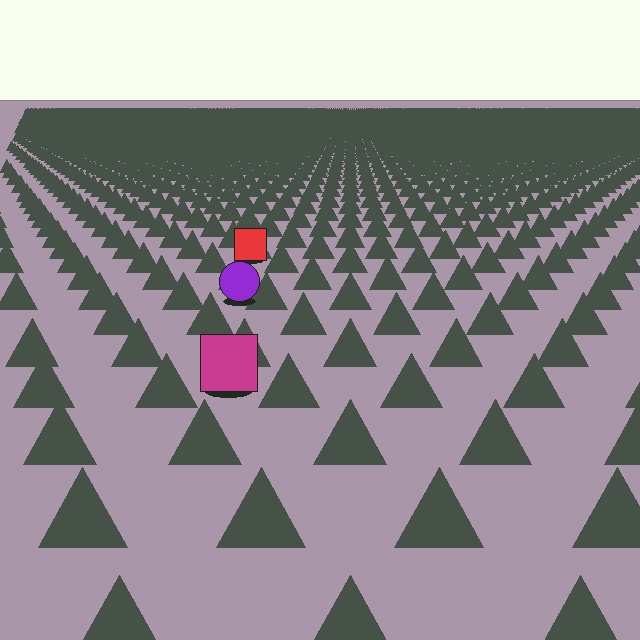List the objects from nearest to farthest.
From nearest to farthest: the magenta square, the purple circle, the red square.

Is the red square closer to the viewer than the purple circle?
No. The purple circle is closer — you can tell from the texture gradient: the ground texture is coarser near it.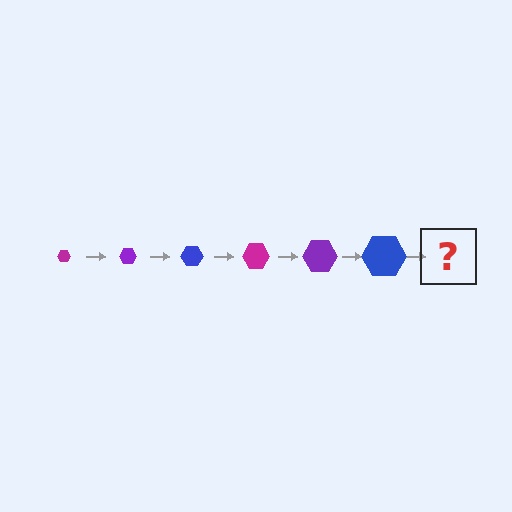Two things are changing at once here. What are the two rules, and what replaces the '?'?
The two rules are that the hexagon grows larger each step and the color cycles through magenta, purple, and blue. The '?' should be a magenta hexagon, larger than the previous one.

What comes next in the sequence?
The next element should be a magenta hexagon, larger than the previous one.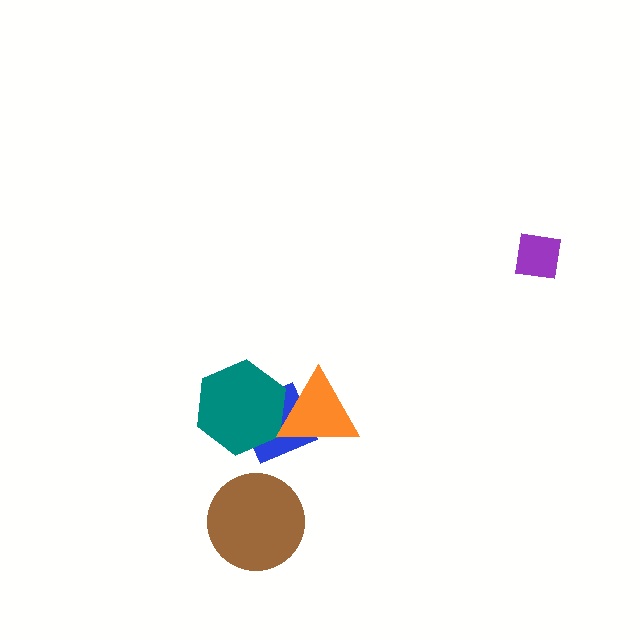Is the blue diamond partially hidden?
Yes, it is partially covered by another shape.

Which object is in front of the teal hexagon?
The orange triangle is in front of the teal hexagon.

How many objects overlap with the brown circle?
0 objects overlap with the brown circle.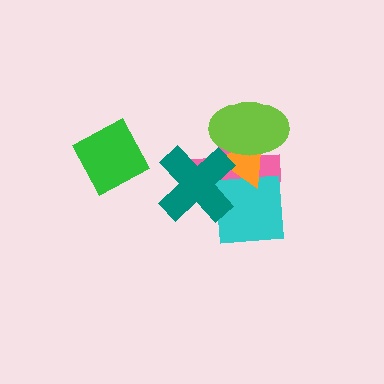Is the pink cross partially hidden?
Yes, it is partially covered by another shape.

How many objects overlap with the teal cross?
3 objects overlap with the teal cross.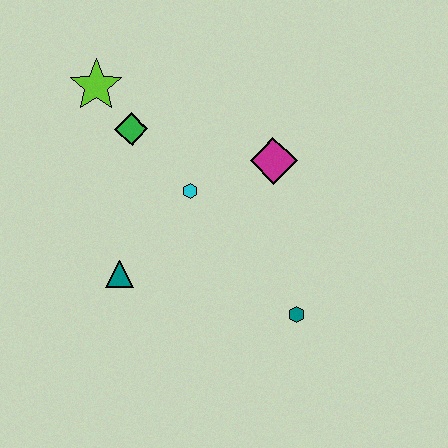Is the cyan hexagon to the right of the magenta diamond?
No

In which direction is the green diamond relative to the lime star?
The green diamond is below the lime star.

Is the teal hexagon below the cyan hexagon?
Yes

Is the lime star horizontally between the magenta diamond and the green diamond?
No